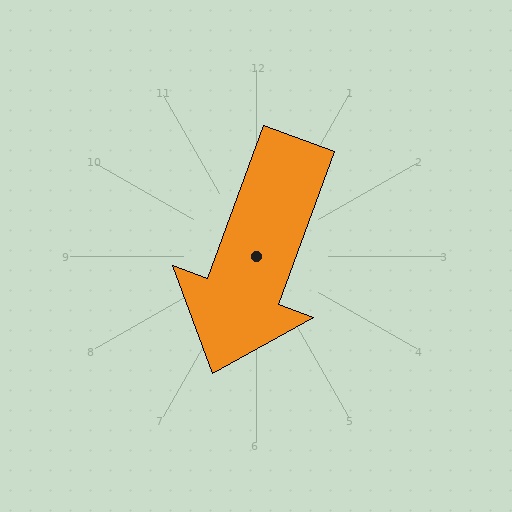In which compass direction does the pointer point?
South.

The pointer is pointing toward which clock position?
Roughly 7 o'clock.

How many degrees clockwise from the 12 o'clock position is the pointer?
Approximately 200 degrees.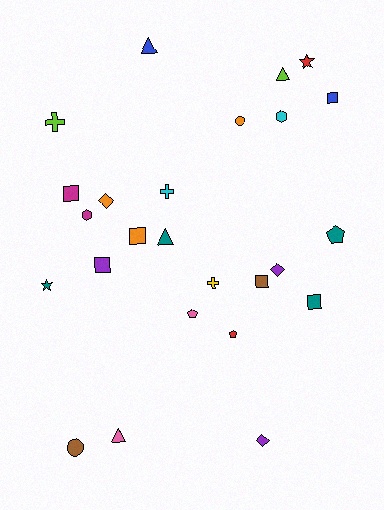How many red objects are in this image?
There are 2 red objects.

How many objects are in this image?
There are 25 objects.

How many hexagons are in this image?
There are 2 hexagons.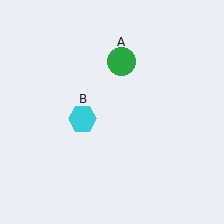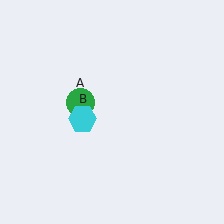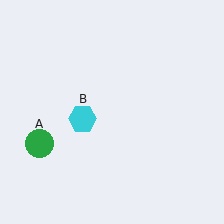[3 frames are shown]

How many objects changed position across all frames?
1 object changed position: green circle (object A).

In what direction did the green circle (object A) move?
The green circle (object A) moved down and to the left.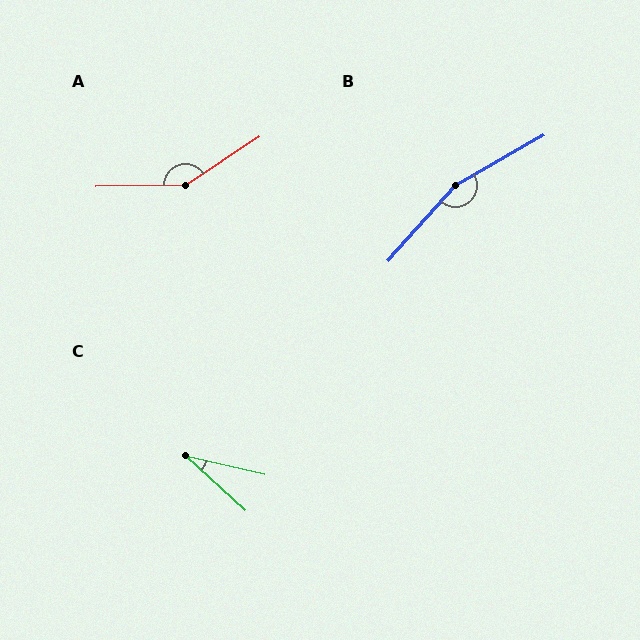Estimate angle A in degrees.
Approximately 148 degrees.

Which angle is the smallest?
C, at approximately 29 degrees.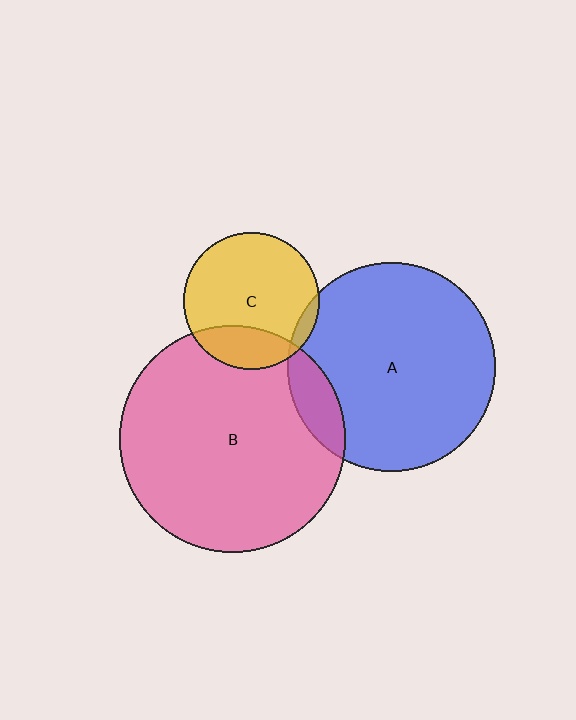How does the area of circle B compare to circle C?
Approximately 2.7 times.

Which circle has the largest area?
Circle B (pink).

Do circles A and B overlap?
Yes.